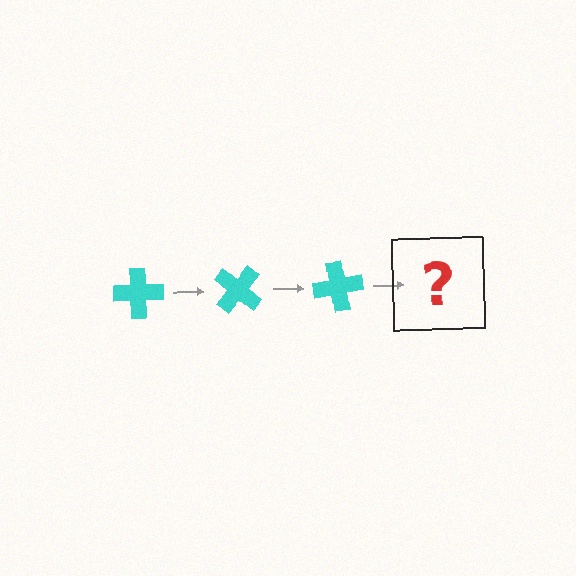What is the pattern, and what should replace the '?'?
The pattern is that the cross rotates 40 degrees each step. The '?' should be a cyan cross rotated 120 degrees.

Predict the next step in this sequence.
The next step is a cyan cross rotated 120 degrees.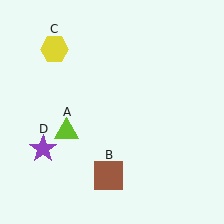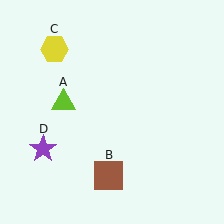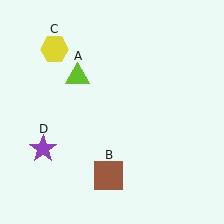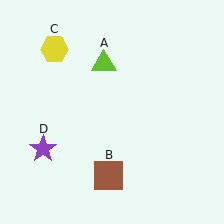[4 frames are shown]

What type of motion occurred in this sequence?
The lime triangle (object A) rotated clockwise around the center of the scene.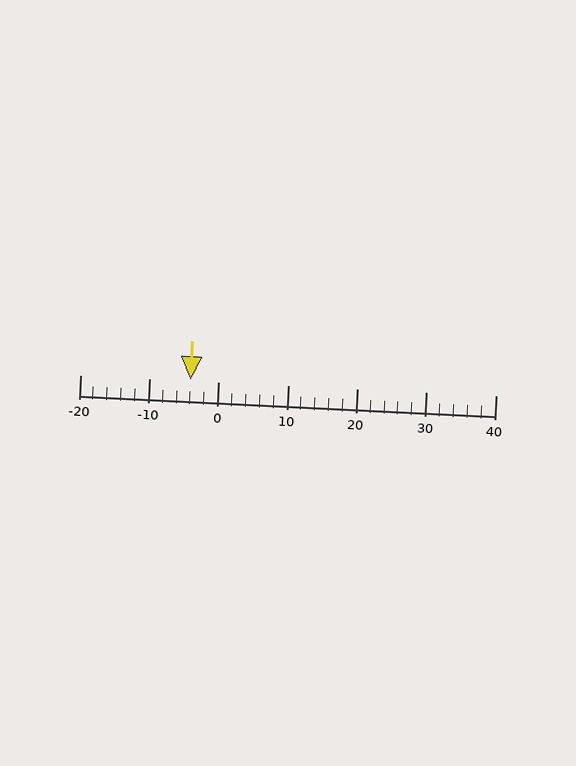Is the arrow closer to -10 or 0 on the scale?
The arrow is closer to 0.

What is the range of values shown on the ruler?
The ruler shows values from -20 to 40.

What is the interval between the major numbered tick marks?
The major tick marks are spaced 10 units apart.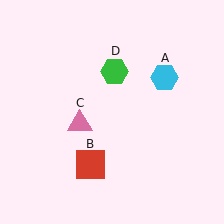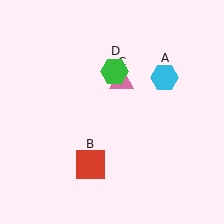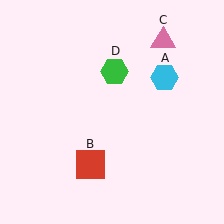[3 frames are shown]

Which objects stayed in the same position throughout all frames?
Cyan hexagon (object A) and red square (object B) and green hexagon (object D) remained stationary.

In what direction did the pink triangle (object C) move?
The pink triangle (object C) moved up and to the right.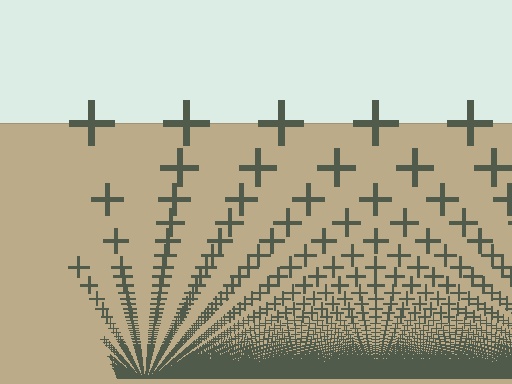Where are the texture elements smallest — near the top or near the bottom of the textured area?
Near the bottom.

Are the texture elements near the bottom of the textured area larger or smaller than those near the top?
Smaller. The gradient is inverted — elements near the bottom are smaller and denser.